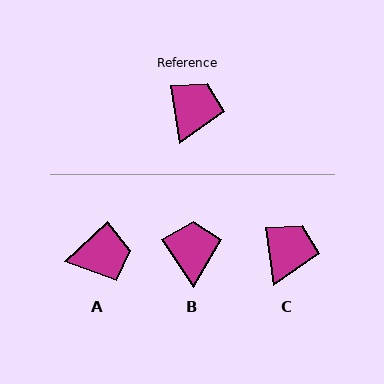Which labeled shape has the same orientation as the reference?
C.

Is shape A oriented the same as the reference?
No, it is off by about 55 degrees.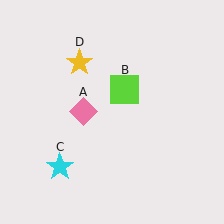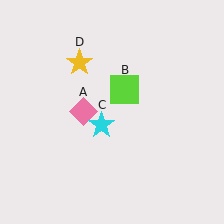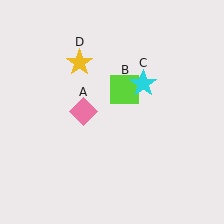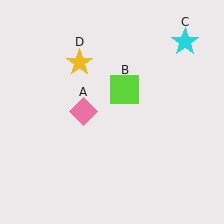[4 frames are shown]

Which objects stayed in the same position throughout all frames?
Pink diamond (object A) and lime square (object B) and yellow star (object D) remained stationary.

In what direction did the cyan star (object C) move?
The cyan star (object C) moved up and to the right.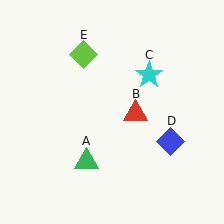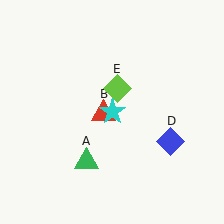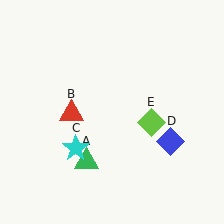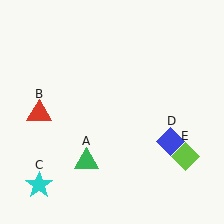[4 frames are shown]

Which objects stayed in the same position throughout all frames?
Green triangle (object A) and blue diamond (object D) remained stationary.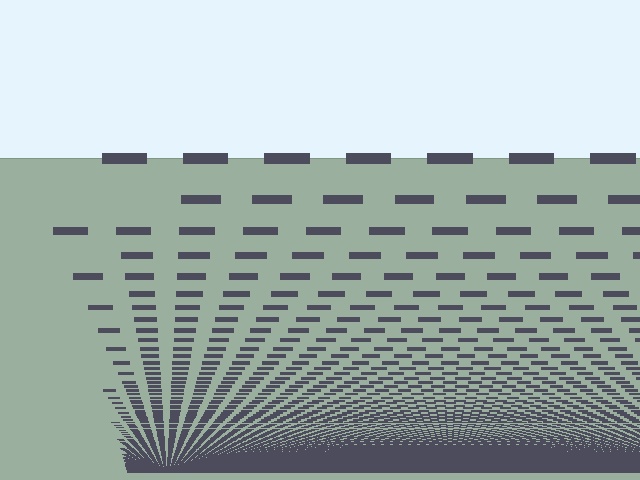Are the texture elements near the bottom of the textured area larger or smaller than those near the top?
Smaller. The gradient is inverted — elements near the bottom are smaller and denser.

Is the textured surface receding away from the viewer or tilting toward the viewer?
The surface appears to tilt toward the viewer. Texture elements get larger and sparser toward the top.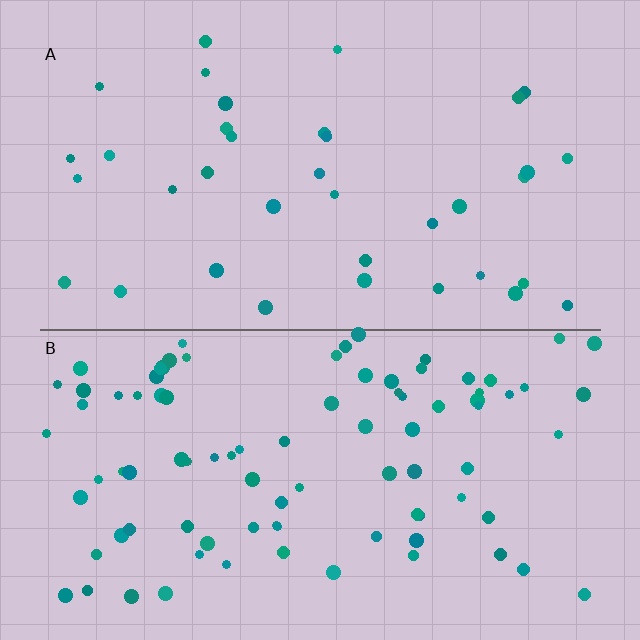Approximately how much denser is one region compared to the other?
Approximately 2.5× — region B over region A.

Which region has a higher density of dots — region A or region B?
B (the bottom).